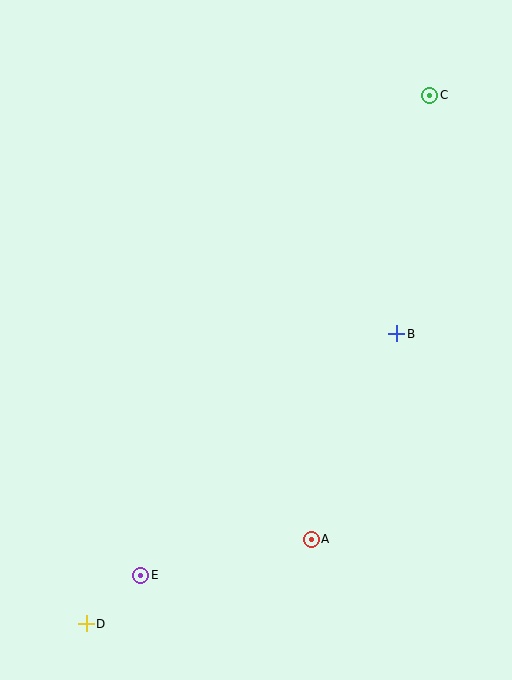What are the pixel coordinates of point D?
Point D is at (86, 624).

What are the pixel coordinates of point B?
Point B is at (397, 334).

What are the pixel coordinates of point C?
Point C is at (430, 95).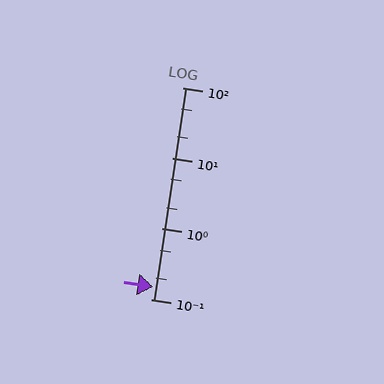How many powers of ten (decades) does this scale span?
The scale spans 3 decades, from 0.1 to 100.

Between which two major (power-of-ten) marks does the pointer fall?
The pointer is between 0.1 and 1.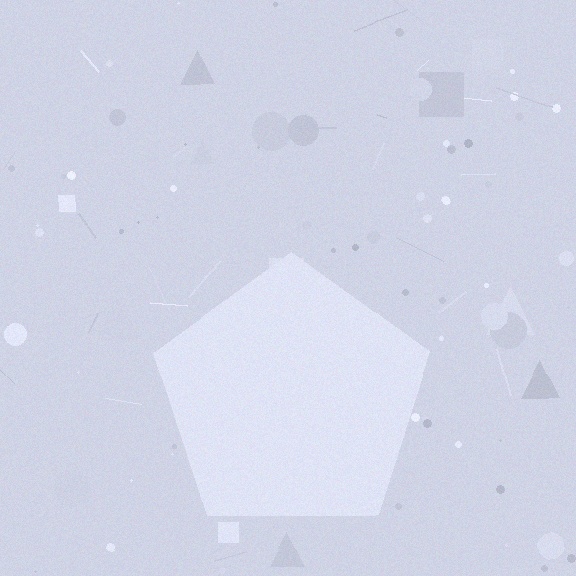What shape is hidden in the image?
A pentagon is hidden in the image.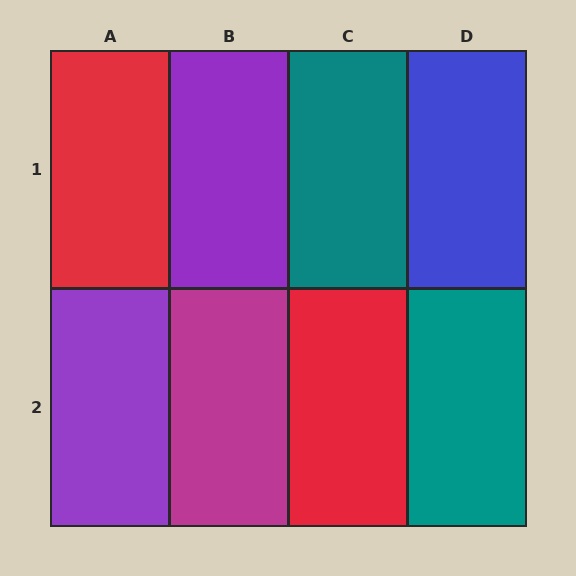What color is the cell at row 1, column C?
Teal.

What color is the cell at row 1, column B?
Purple.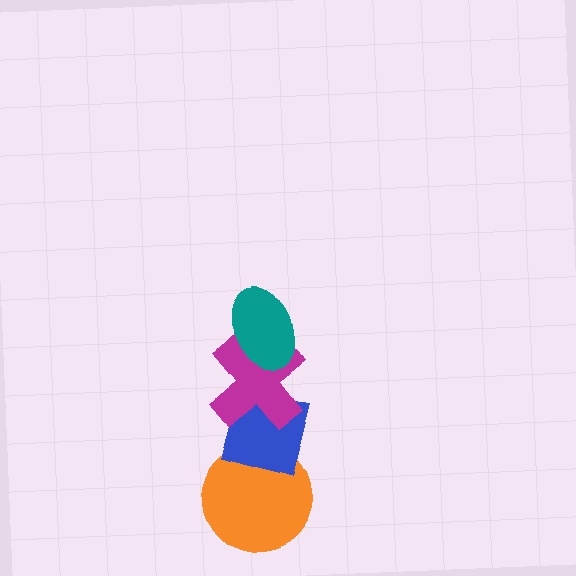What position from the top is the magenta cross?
The magenta cross is 2nd from the top.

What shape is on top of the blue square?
The magenta cross is on top of the blue square.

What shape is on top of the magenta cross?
The teal ellipse is on top of the magenta cross.